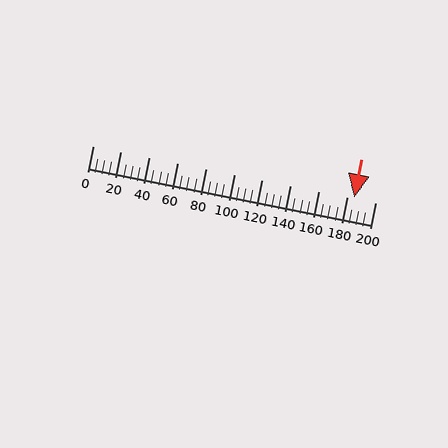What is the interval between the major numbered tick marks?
The major tick marks are spaced 20 units apart.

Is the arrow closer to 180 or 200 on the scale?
The arrow is closer to 180.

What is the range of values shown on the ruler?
The ruler shows values from 0 to 200.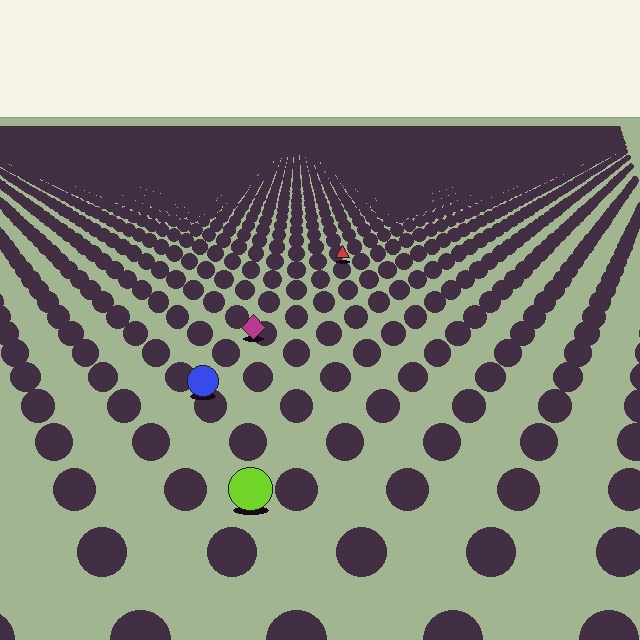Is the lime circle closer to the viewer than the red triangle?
Yes. The lime circle is closer — you can tell from the texture gradient: the ground texture is coarser near it.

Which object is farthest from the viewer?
The red triangle is farthest from the viewer. It appears smaller and the ground texture around it is denser.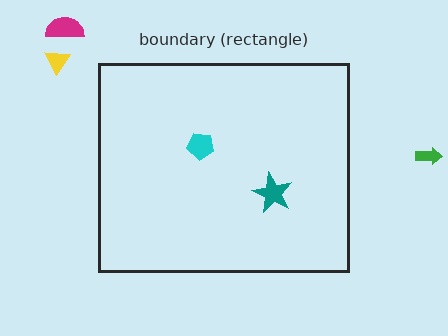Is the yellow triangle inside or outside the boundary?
Outside.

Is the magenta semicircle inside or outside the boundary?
Outside.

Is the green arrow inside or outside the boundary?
Outside.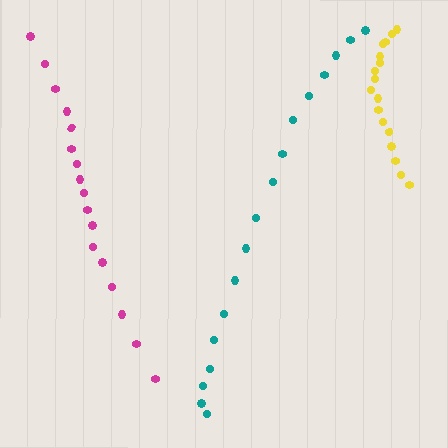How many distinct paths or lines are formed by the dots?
There are 3 distinct paths.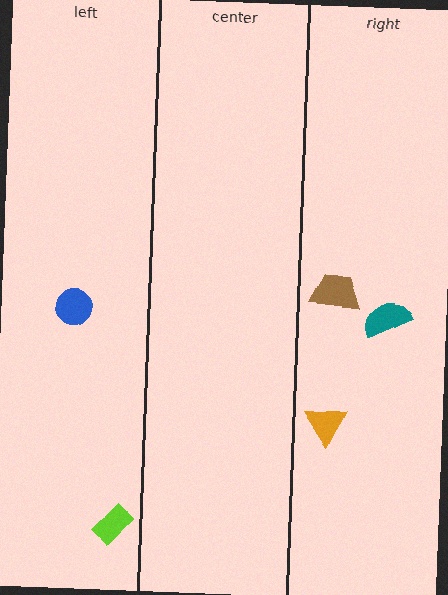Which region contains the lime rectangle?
The left region.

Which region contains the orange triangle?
The right region.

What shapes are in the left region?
The lime rectangle, the blue circle.